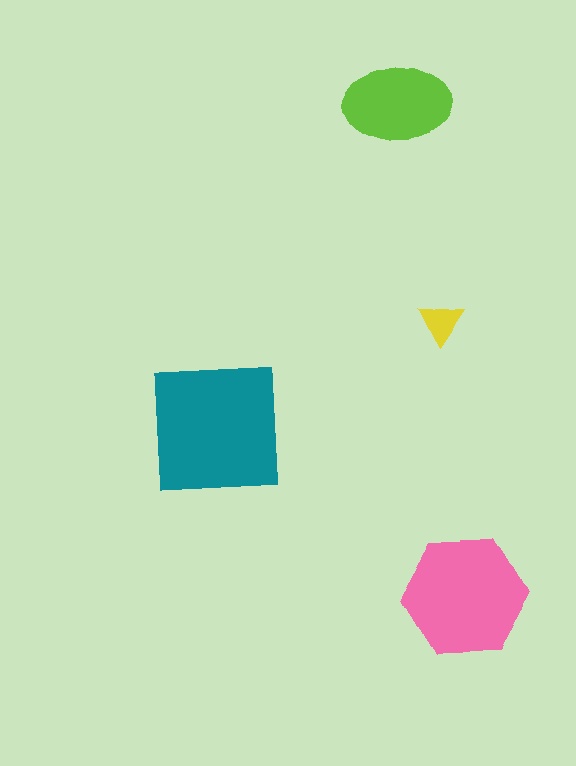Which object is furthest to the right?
The pink hexagon is rightmost.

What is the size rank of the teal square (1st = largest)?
1st.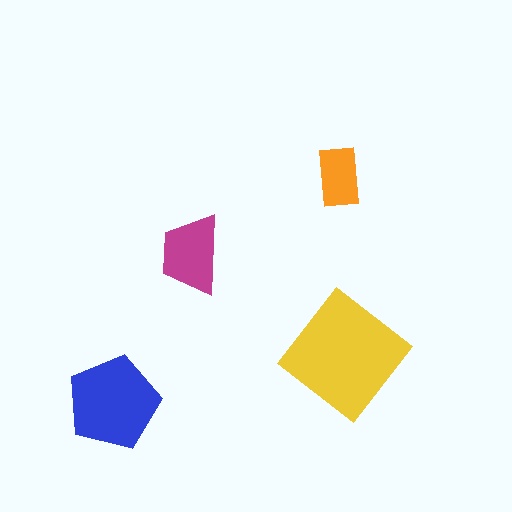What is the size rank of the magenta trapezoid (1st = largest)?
3rd.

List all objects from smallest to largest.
The orange rectangle, the magenta trapezoid, the blue pentagon, the yellow diamond.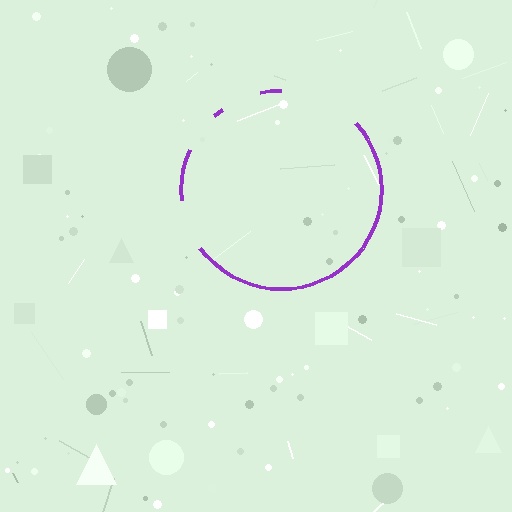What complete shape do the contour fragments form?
The contour fragments form a circle.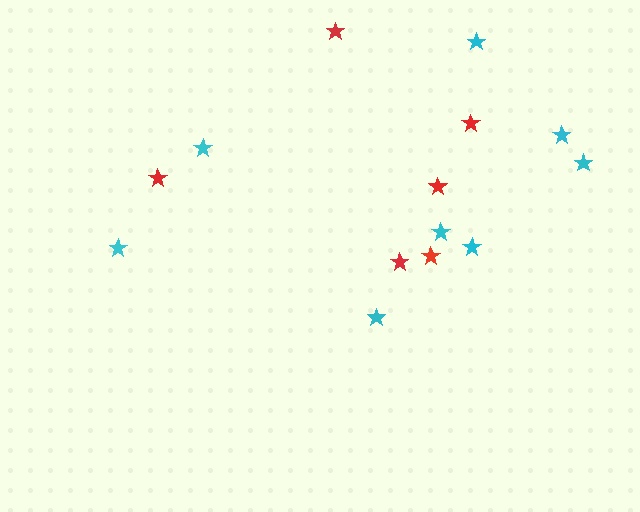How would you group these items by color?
There are 2 groups: one group of cyan stars (8) and one group of red stars (6).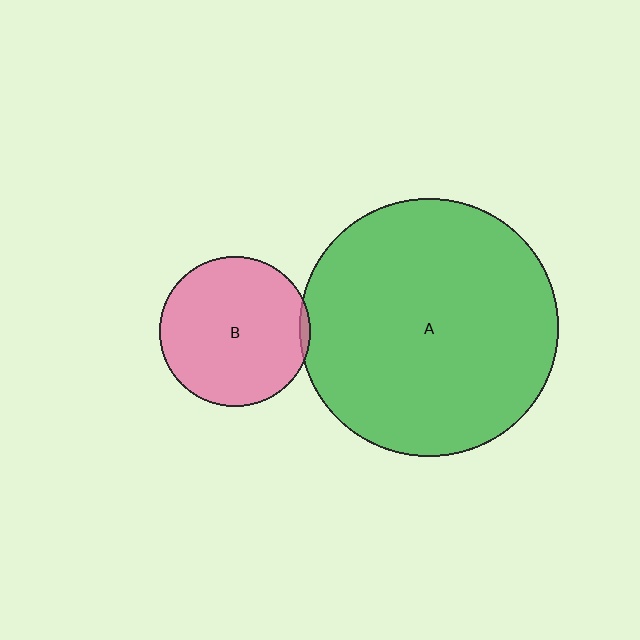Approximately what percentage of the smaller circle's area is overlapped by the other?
Approximately 5%.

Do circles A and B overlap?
Yes.